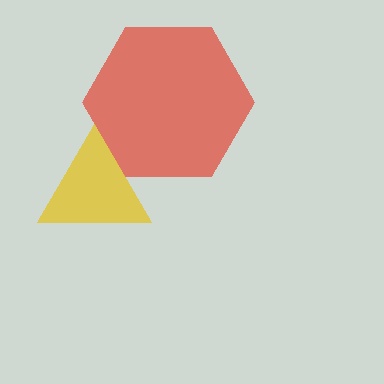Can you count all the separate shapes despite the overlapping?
Yes, there are 2 separate shapes.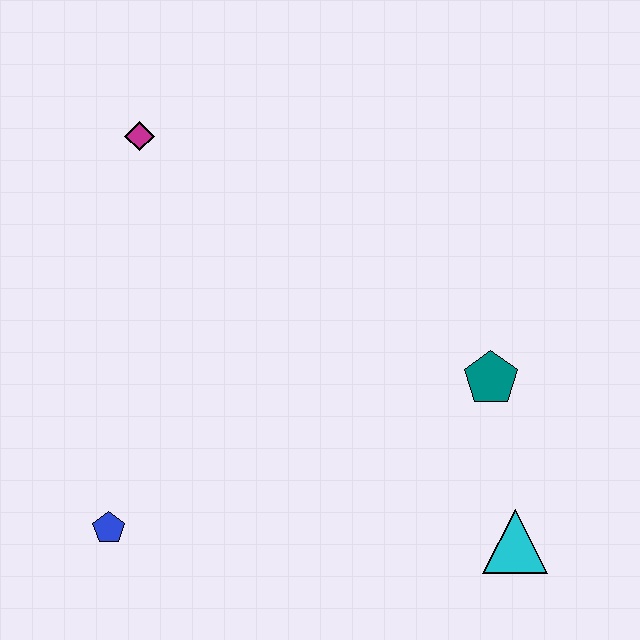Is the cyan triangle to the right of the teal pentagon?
Yes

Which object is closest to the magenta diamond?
The blue pentagon is closest to the magenta diamond.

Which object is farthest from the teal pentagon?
The magenta diamond is farthest from the teal pentagon.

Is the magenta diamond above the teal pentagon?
Yes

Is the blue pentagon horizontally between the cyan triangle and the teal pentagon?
No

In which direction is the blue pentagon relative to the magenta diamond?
The blue pentagon is below the magenta diamond.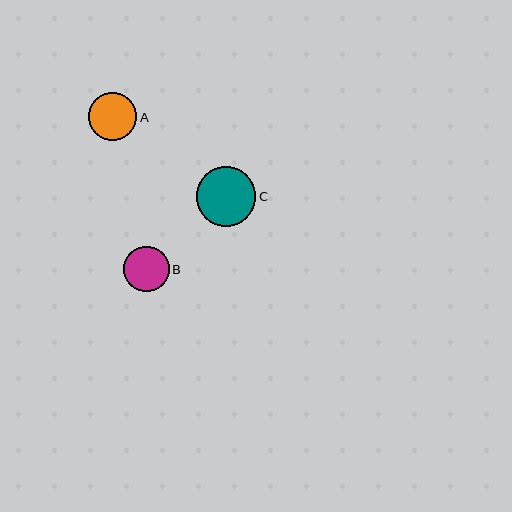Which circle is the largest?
Circle C is the largest with a size of approximately 60 pixels.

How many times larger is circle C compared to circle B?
Circle C is approximately 1.3 times the size of circle B.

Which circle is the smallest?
Circle B is the smallest with a size of approximately 46 pixels.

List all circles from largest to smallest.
From largest to smallest: C, A, B.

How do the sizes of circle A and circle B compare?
Circle A and circle B are approximately the same size.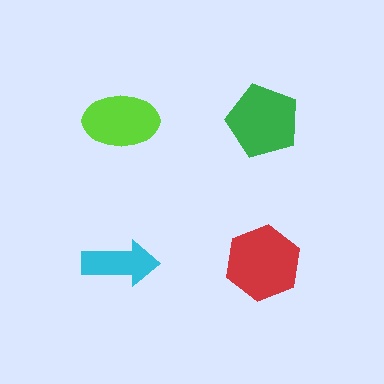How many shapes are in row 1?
2 shapes.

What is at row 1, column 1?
A lime ellipse.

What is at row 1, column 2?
A green pentagon.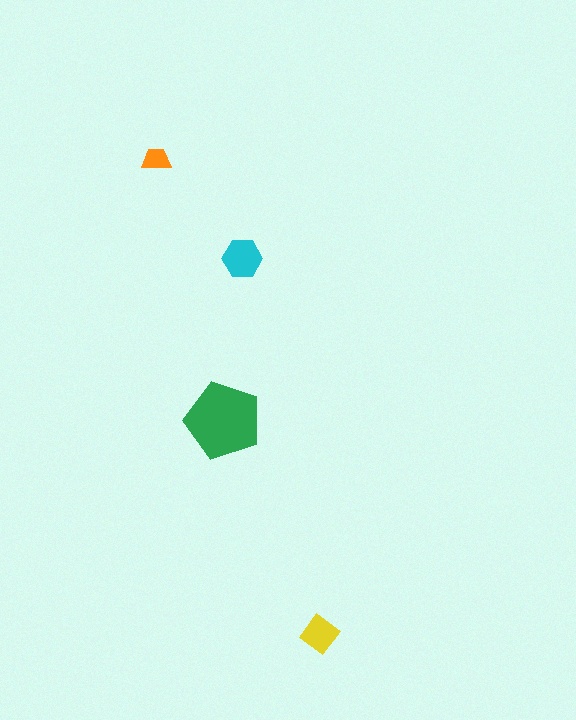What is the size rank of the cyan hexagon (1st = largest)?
2nd.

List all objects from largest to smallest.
The green pentagon, the cyan hexagon, the yellow diamond, the orange trapezoid.